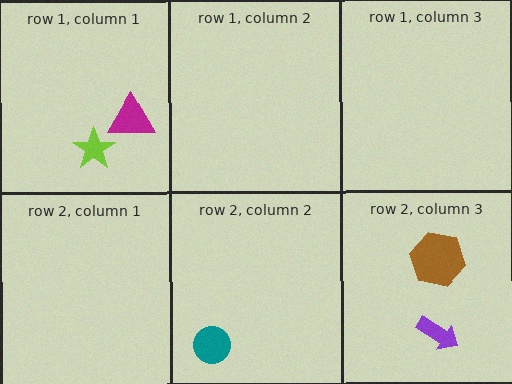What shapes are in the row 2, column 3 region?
The brown hexagon, the purple arrow.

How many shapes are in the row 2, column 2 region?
1.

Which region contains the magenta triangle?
The row 1, column 1 region.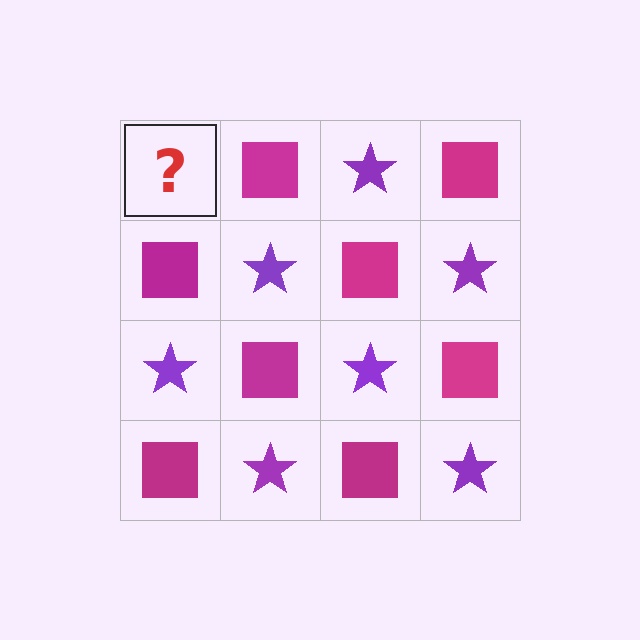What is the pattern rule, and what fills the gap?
The rule is that it alternates purple star and magenta square in a checkerboard pattern. The gap should be filled with a purple star.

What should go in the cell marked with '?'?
The missing cell should contain a purple star.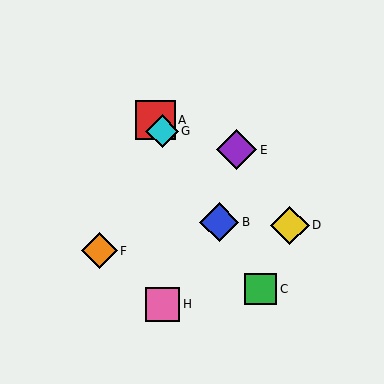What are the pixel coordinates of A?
Object A is at (155, 120).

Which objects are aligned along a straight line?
Objects A, B, C, G are aligned along a straight line.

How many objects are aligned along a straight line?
4 objects (A, B, C, G) are aligned along a straight line.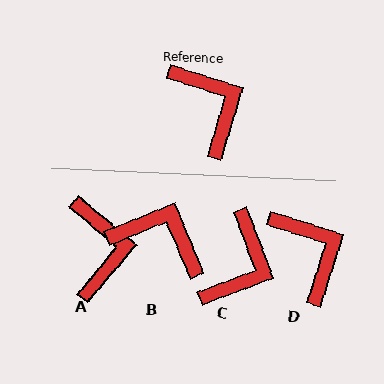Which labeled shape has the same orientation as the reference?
D.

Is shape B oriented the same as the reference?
No, it is off by about 40 degrees.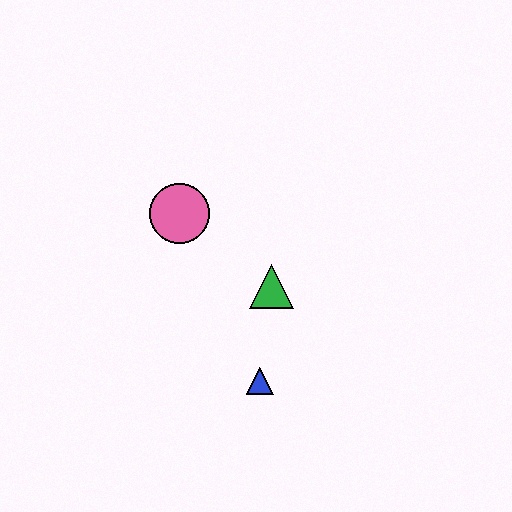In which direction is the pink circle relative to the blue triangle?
The pink circle is above the blue triangle.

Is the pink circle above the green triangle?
Yes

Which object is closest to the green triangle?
The blue triangle is closest to the green triangle.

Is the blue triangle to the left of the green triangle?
Yes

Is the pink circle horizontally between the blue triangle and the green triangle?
No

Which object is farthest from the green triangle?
The pink circle is farthest from the green triangle.